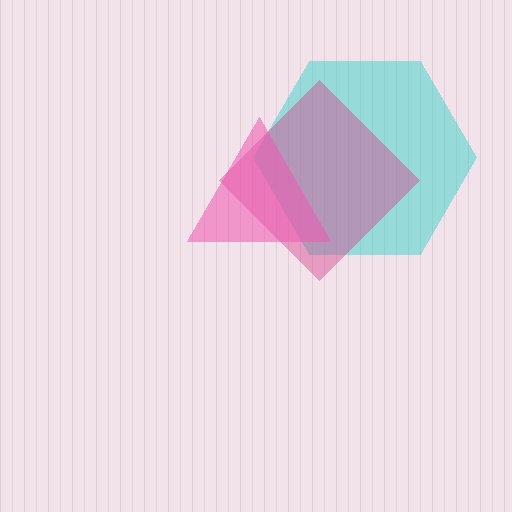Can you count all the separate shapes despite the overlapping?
Yes, there are 3 separate shapes.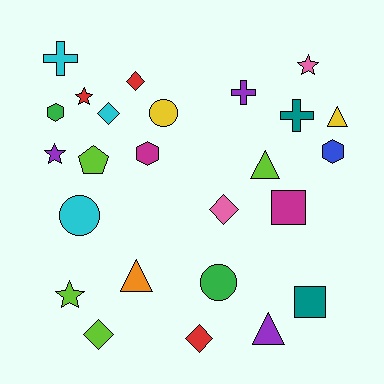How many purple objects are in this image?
There are 3 purple objects.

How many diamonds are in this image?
There are 5 diamonds.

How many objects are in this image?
There are 25 objects.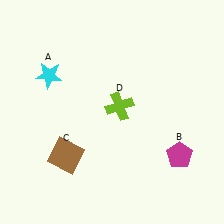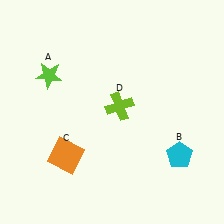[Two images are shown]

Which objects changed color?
A changed from cyan to lime. B changed from magenta to cyan. C changed from brown to orange.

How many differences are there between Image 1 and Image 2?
There are 3 differences between the two images.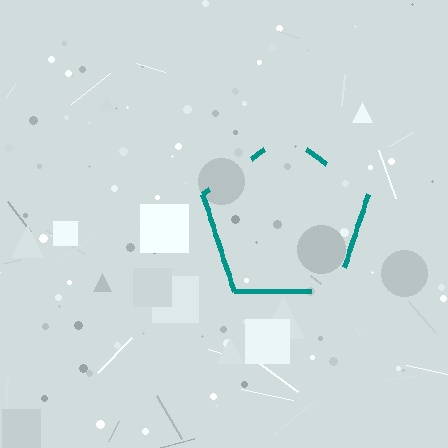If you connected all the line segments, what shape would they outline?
They would outline a pentagon.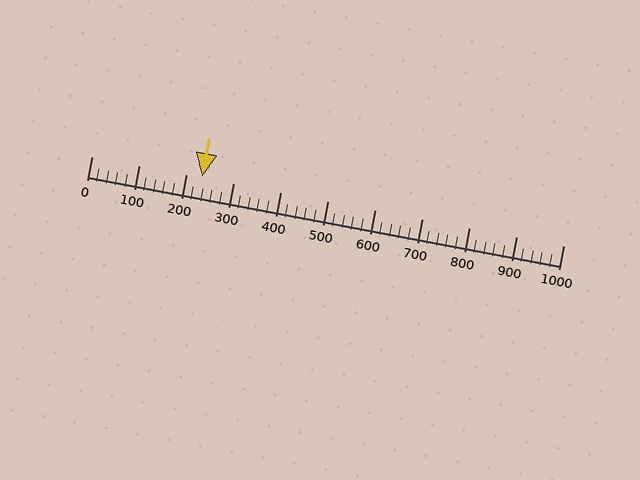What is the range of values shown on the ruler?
The ruler shows values from 0 to 1000.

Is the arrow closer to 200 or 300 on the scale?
The arrow is closer to 200.